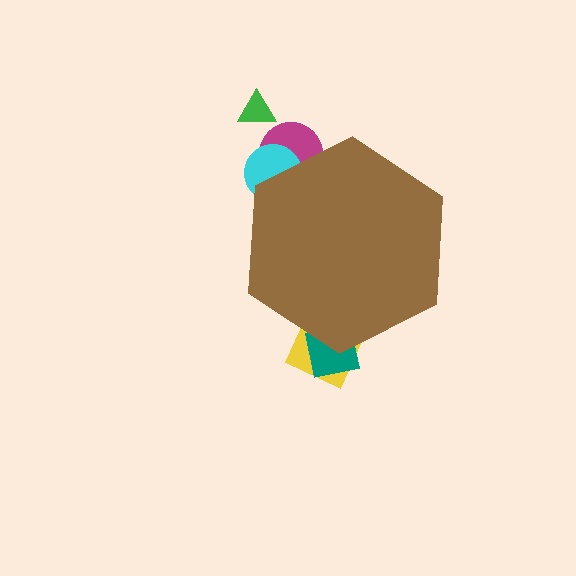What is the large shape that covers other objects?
A brown hexagon.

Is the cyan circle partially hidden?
Yes, the cyan circle is partially hidden behind the brown hexagon.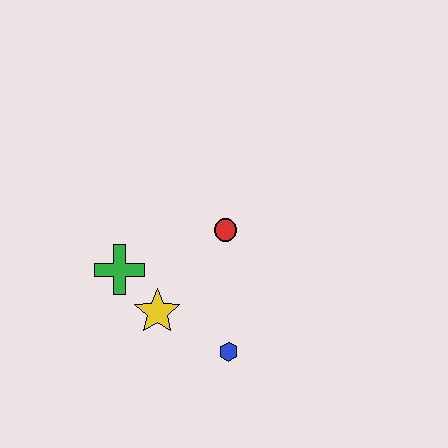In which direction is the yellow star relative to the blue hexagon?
The yellow star is to the left of the blue hexagon.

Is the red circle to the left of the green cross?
No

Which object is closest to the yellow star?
The green cross is closest to the yellow star.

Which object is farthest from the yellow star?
The red circle is farthest from the yellow star.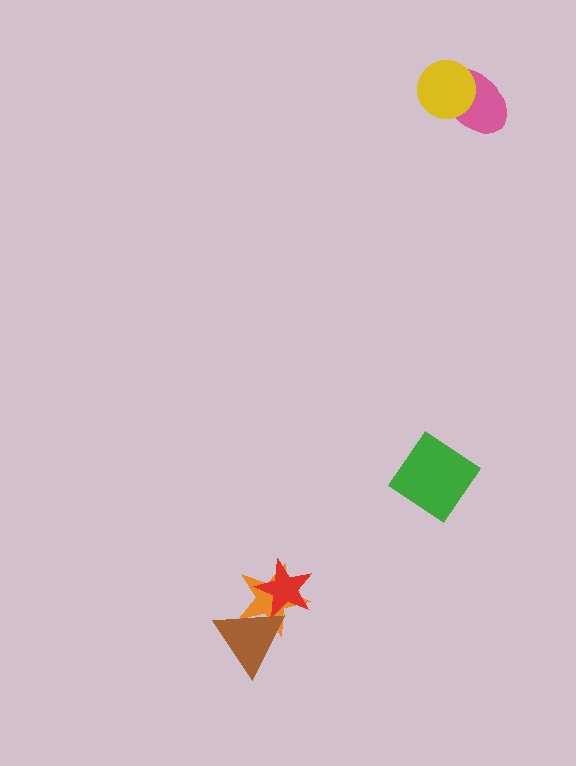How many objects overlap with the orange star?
2 objects overlap with the orange star.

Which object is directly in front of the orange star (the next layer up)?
The brown triangle is directly in front of the orange star.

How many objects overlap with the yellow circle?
1 object overlaps with the yellow circle.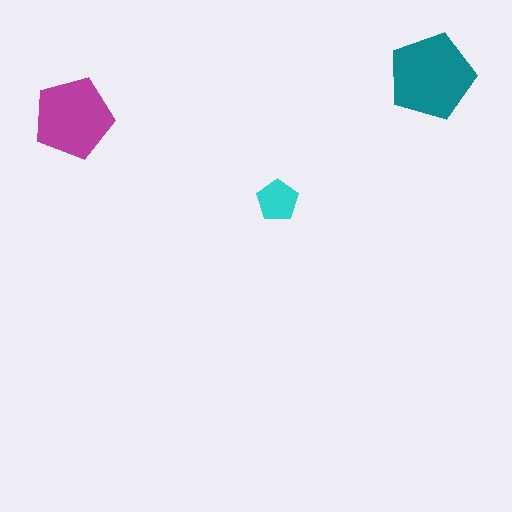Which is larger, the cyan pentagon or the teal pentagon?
The teal one.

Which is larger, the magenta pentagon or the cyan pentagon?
The magenta one.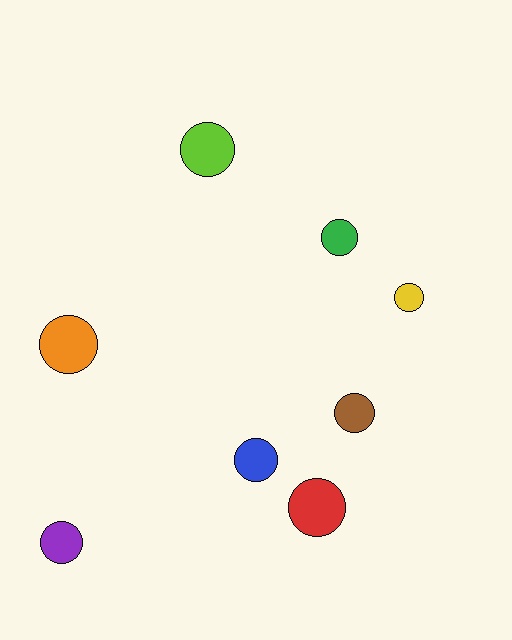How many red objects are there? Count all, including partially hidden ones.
There is 1 red object.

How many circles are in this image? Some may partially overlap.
There are 8 circles.